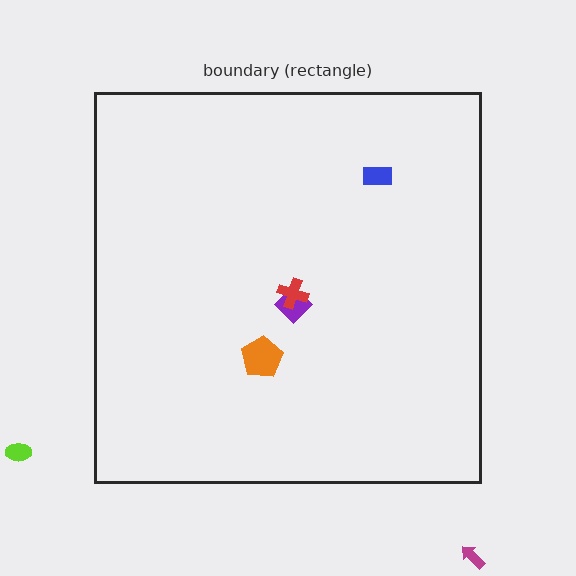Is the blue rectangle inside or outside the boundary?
Inside.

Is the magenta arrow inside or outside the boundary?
Outside.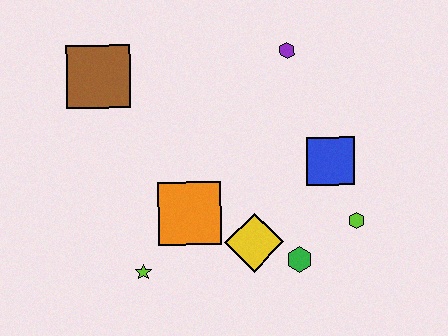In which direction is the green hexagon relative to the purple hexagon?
The green hexagon is below the purple hexagon.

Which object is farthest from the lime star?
The purple hexagon is farthest from the lime star.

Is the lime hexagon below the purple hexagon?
Yes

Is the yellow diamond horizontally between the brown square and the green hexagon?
Yes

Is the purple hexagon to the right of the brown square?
Yes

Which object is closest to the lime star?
The orange square is closest to the lime star.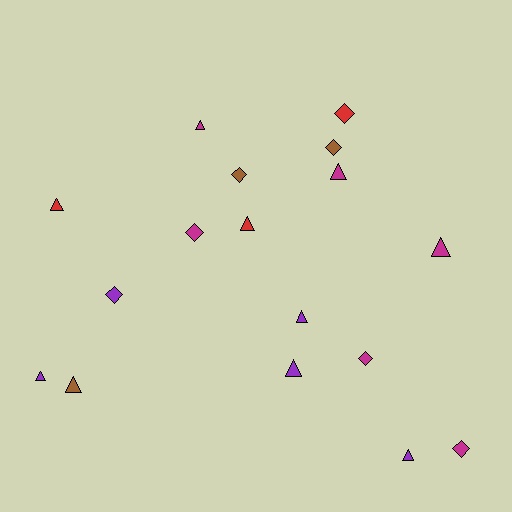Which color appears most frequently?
Magenta, with 6 objects.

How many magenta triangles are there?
There are 3 magenta triangles.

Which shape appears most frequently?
Triangle, with 10 objects.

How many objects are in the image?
There are 17 objects.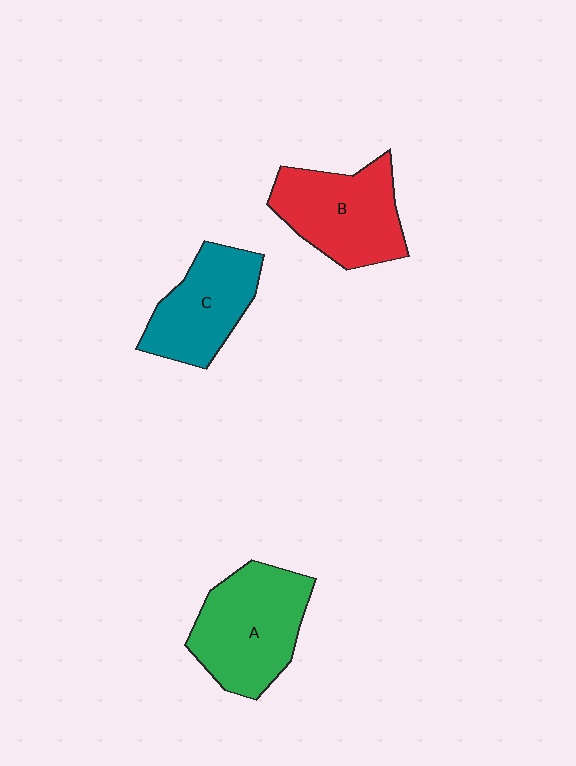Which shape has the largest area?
Shape A (green).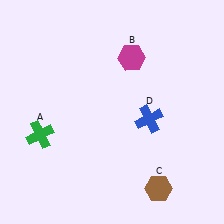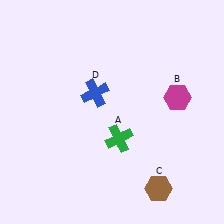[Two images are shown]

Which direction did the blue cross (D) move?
The blue cross (D) moved left.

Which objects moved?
The objects that moved are: the green cross (A), the magenta hexagon (B), the blue cross (D).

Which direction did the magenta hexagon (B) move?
The magenta hexagon (B) moved right.